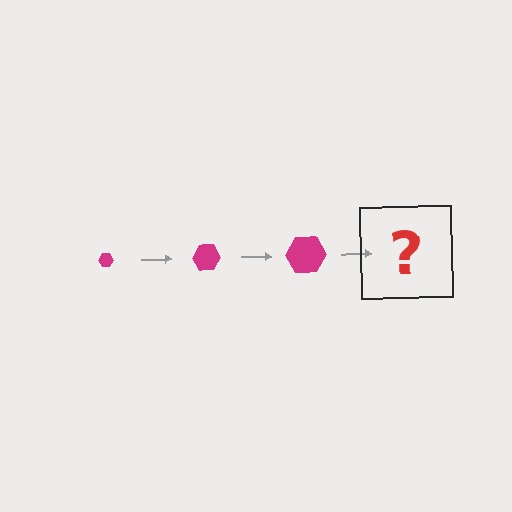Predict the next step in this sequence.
The next step is a magenta hexagon, larger than the previous one.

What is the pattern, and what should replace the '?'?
The pattern is that the hexagon gets progressively larger each step. The '?' should be a magenta hexagon, larger than the previous one.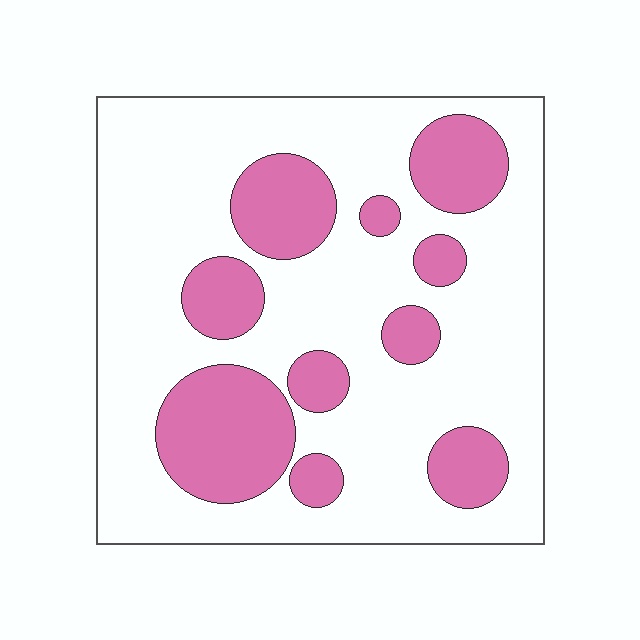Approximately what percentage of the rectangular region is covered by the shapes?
Approximately 25%.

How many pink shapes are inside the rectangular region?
10.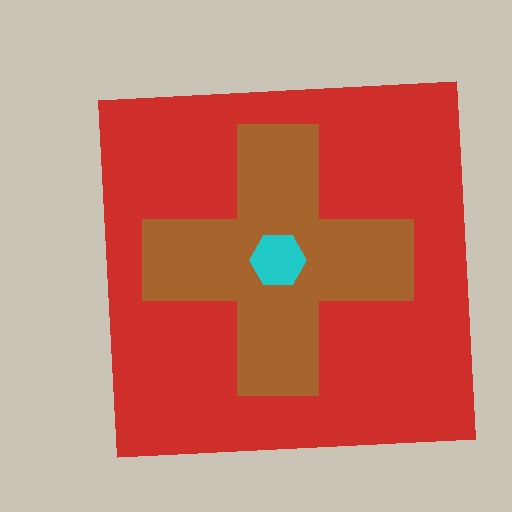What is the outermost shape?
The red square.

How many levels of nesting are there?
3.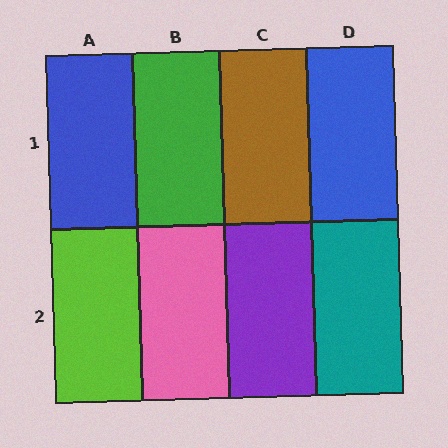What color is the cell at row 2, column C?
Purple.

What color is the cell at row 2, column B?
Pink.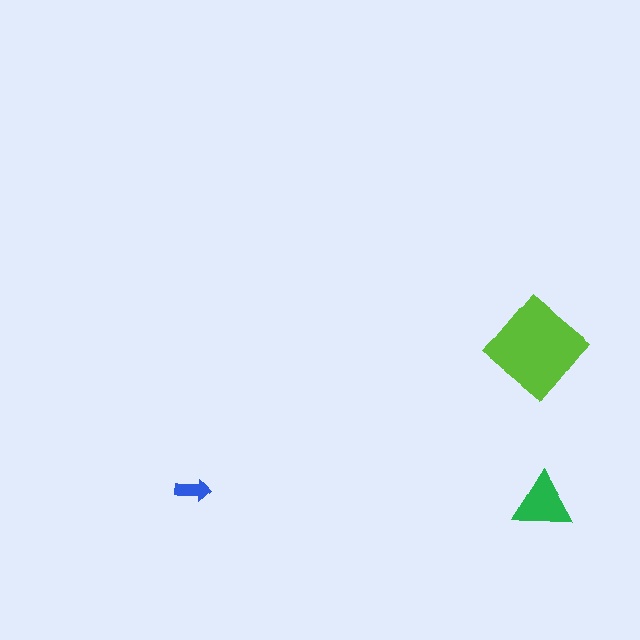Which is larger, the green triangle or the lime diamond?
The lime diamond.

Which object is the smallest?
The blue arrow.